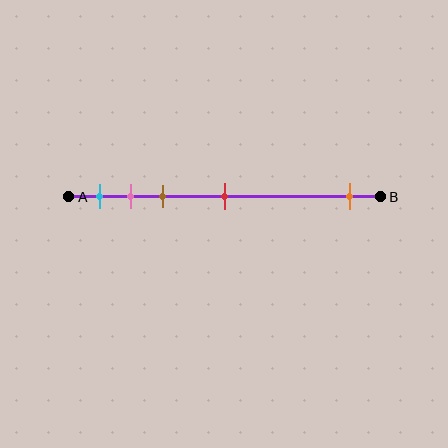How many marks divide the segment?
There are 5 marks dividing the segment.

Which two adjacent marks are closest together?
The pink and brown marks are the closest adjacent pair.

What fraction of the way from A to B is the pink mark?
The pink mark is approximately 20% (0.2) of the way from A to B.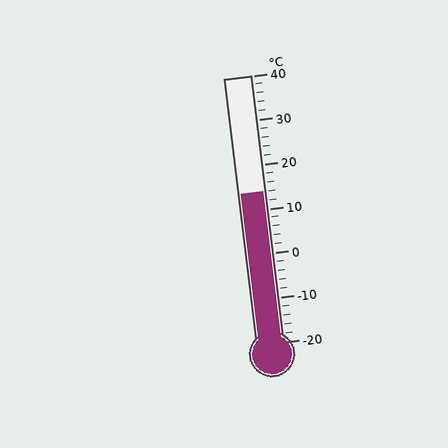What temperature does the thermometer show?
The thermometer shows approximately 14°C.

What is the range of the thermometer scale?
The thermometer scale ranges from -20°C to 40°C.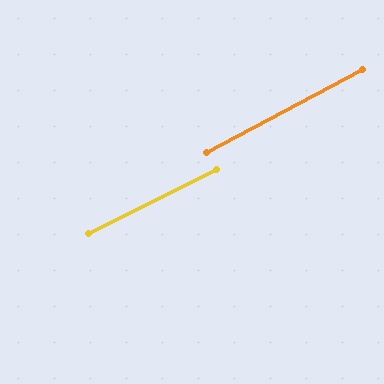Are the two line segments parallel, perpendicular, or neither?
Parallel — their directions differ by only 1.5°.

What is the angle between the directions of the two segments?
Approximately 2 degrees.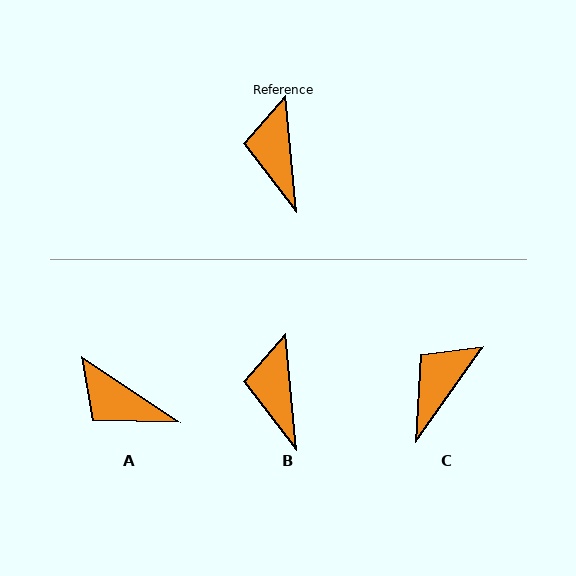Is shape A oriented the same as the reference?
No, it is off by about 51 degrees.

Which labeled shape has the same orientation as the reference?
B.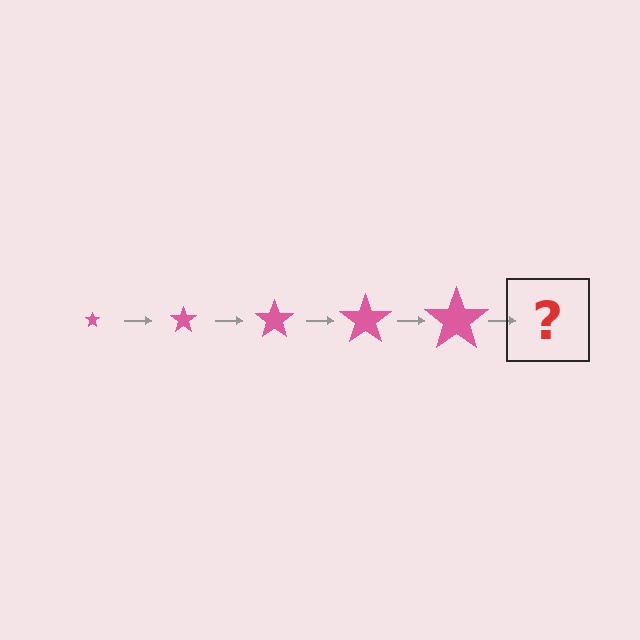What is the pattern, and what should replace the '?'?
The pattern is that the star gets progressively larger each step. The '?' should be a pink star, larger than the previous one.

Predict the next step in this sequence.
The next step is a pink star, larger than the previous one.